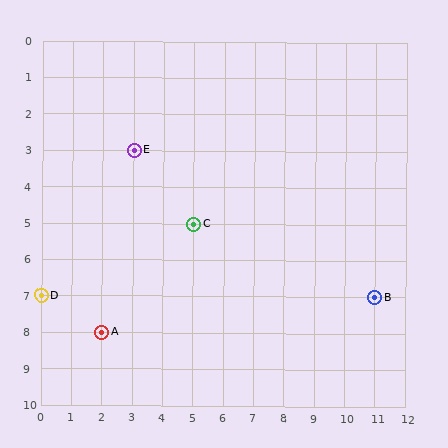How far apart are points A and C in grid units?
Points A and C are 3 columns and 3 rows apart (about 4.2 grid units diagonally).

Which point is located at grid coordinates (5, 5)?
Point C is at (5, 5).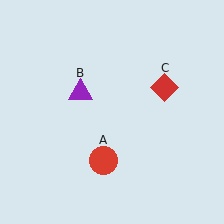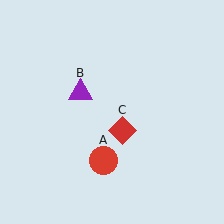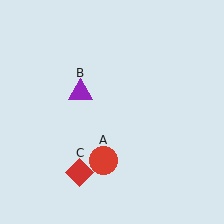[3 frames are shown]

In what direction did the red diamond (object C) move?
The red diamond (object C) moved down and to the left.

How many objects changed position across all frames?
1 object changed position: red diamond (object C).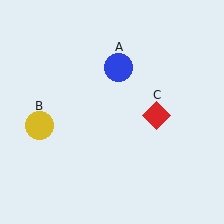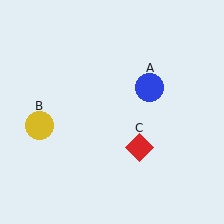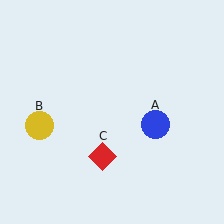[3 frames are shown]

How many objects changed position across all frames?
2 objects changed position: blue circle (object A), red diamond (object C).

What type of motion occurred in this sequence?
The blue circle (object A), red diamond (object C) rotated clockwise around the center of the scene.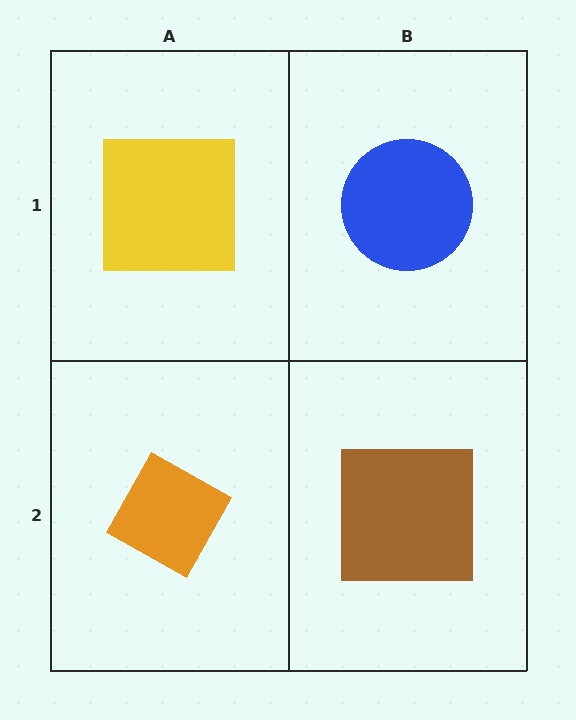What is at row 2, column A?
An orange diamond.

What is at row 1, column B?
A blue circle.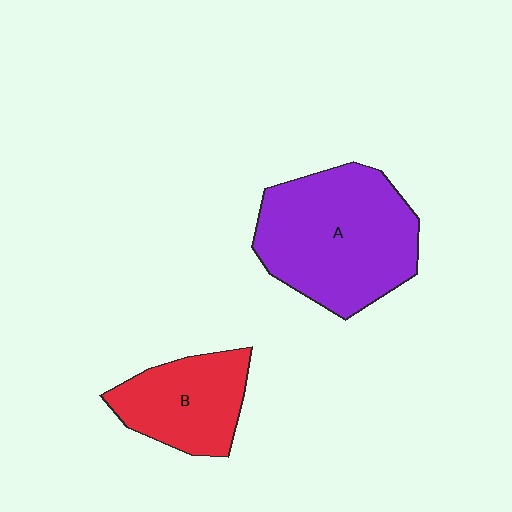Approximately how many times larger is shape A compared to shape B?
Approximately 1.7 times.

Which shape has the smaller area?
Shape B (red).